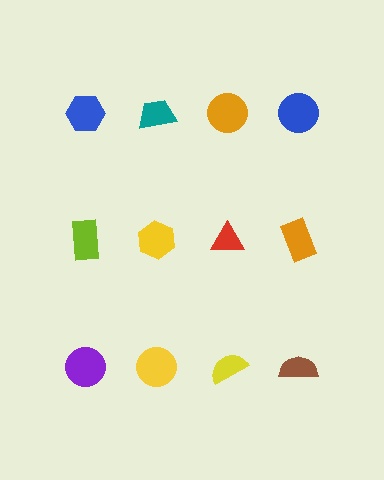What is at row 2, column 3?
A red triangle.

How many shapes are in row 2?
4 shapes.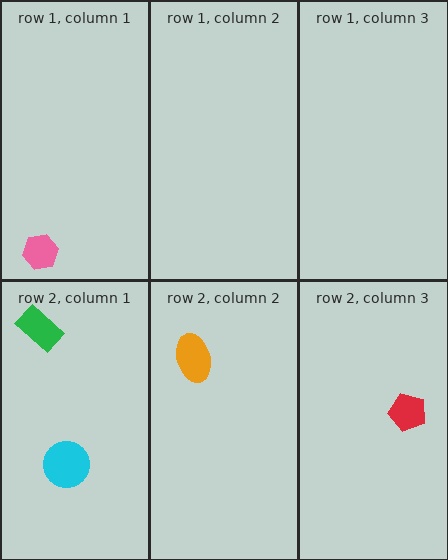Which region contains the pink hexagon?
The row 1, column 1 region.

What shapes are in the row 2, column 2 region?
The orange ellipse.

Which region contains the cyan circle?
The row 2, column 1 region.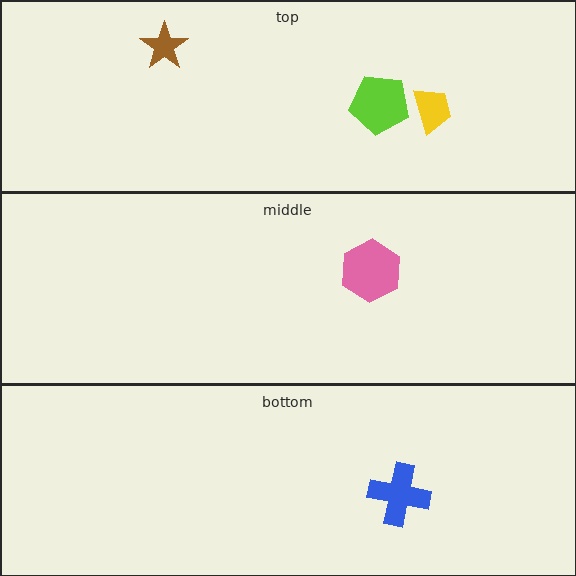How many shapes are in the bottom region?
1.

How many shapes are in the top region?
3.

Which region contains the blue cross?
The bottom region.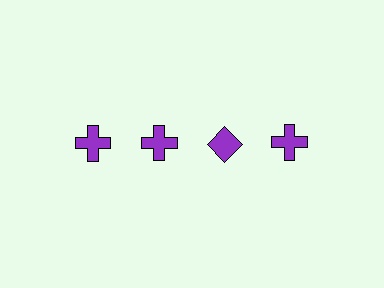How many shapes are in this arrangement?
There are 4 shapes arranged in a grid pattern.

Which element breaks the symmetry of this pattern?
The purple diamond in the top row, center column breaks the symmetry. All other shapes are purple crosses.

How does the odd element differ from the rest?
It has a different shape: diamond instead of cross.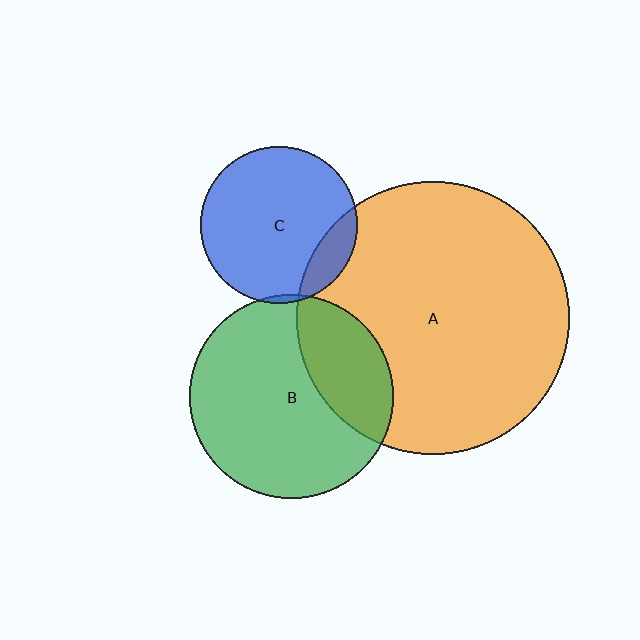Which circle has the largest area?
Circle A (orange).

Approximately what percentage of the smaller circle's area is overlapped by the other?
Approximately 5%.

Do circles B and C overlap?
Yes.